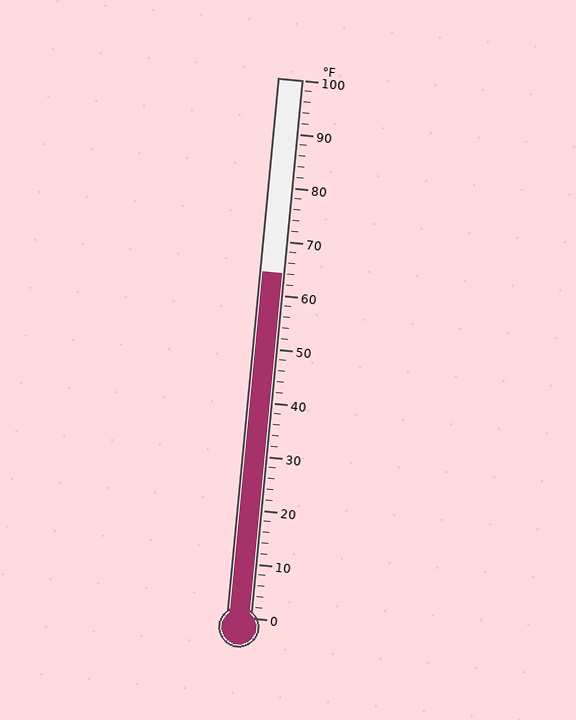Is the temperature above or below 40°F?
The temperature is above 40°F.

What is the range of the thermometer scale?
The thermometer scale ranges from 0°F to 100°F.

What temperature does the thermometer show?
The thermometer shows approximately 64°F.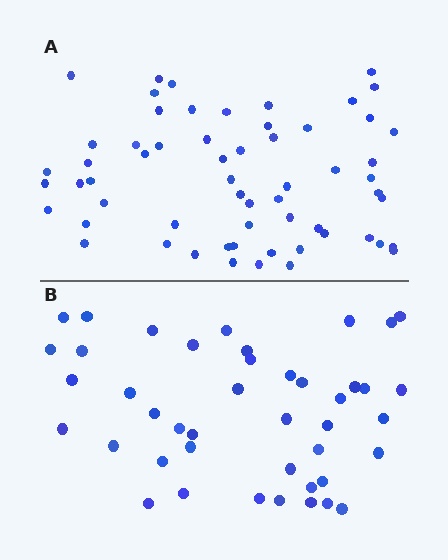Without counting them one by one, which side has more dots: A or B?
Region A (the top region) has more dots.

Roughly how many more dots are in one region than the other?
Region A has approximately 15 more dots than region B.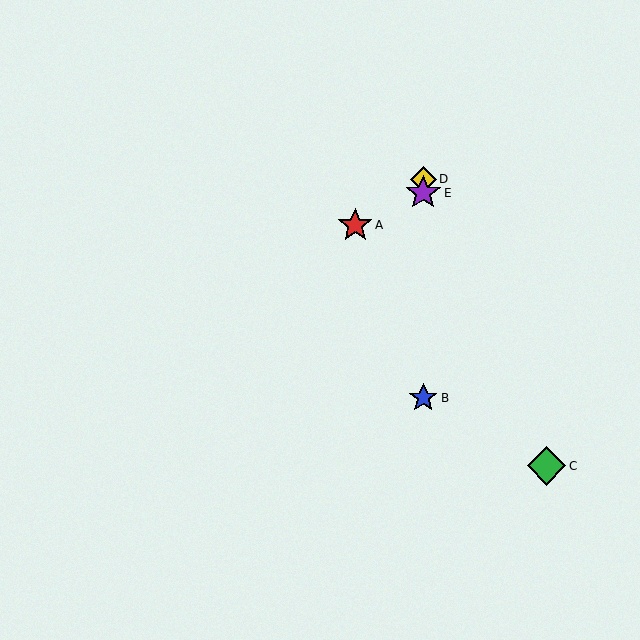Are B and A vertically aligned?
No, B is at x≈423 and A is at x≈355.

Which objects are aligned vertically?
Objects B, D, E are aligned vertically.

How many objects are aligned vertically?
3 objects (B, D, E) are aligned vertically.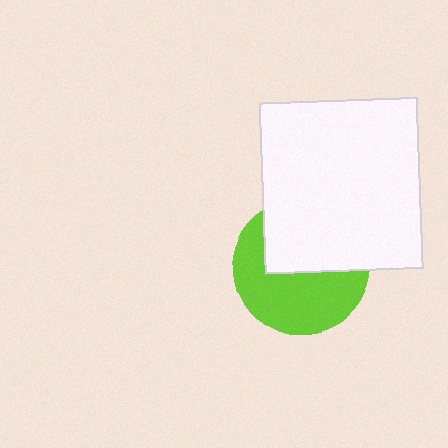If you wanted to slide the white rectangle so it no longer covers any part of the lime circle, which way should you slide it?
Slide it up — that is the most direct way to separate the two shapes.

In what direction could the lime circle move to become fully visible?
The lime circle could move down. That would shift it out from behind the white rectangle entirely.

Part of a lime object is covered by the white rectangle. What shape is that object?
It is a circle.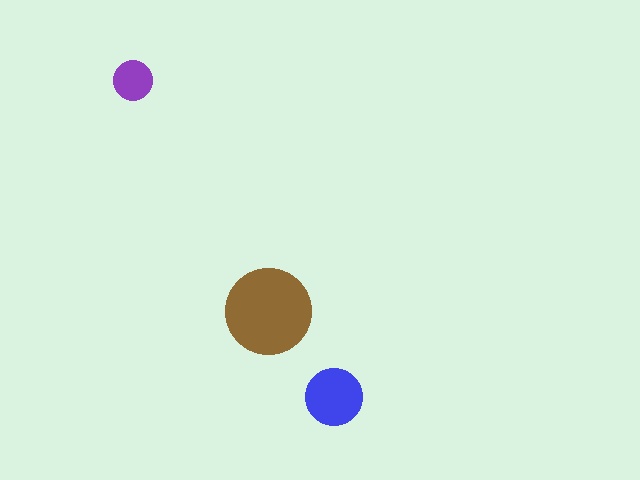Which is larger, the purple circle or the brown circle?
The brown one.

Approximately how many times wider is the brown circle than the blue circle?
About 1.5 times wider.